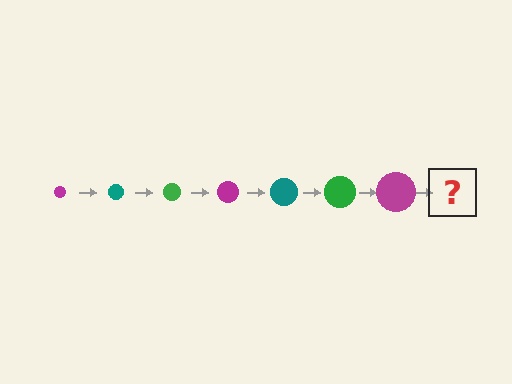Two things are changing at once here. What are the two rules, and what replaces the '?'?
The two rules are that the circle grows larger each step and the color cycles through magenta, teal, and green. The '?' should be a teal circle, larger than the previous one.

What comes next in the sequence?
The next element should be a teal circle, larger than the previous one.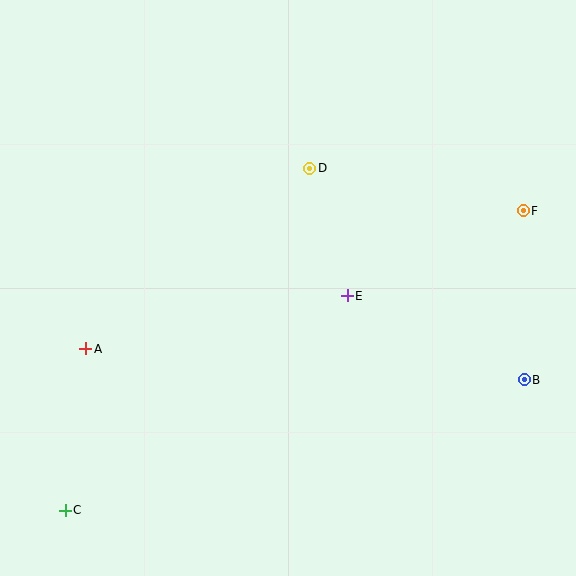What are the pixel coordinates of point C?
Point C is at (65, 510).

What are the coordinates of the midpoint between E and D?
The midpoint between E and D is at (329, 232).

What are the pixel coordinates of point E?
Point E is at (347, 296).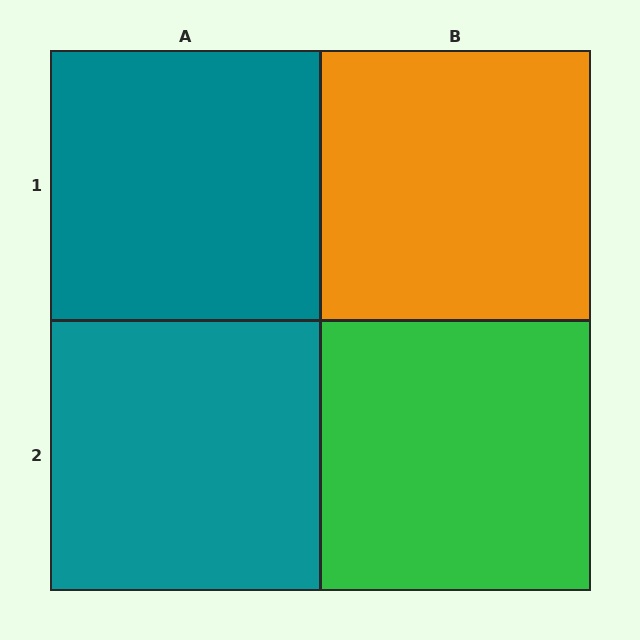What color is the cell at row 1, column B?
Orange.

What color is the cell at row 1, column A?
Teal.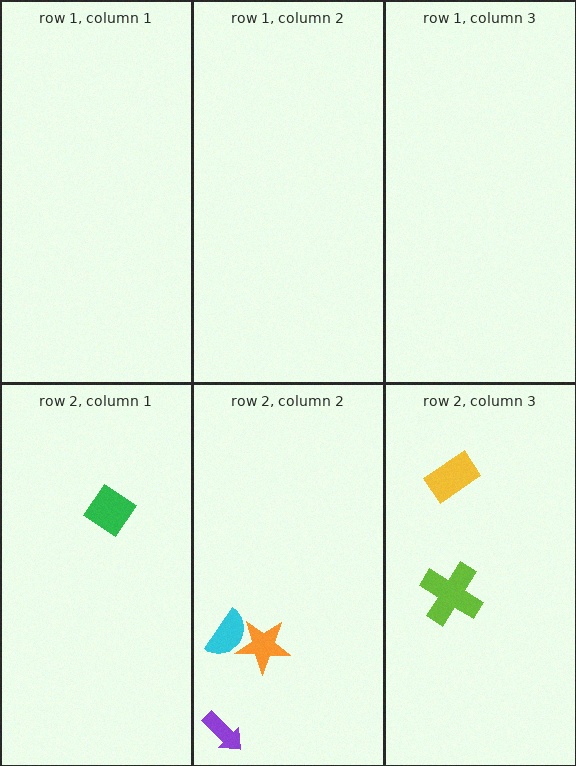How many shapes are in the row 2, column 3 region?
2.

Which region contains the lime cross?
The row 2, column 3 region.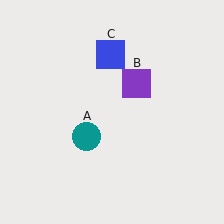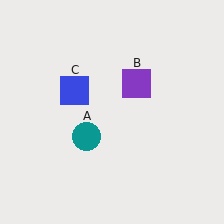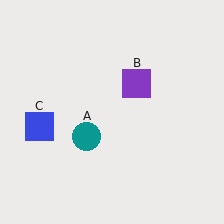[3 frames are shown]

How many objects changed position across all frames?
1 object changed position: blue square (object C).